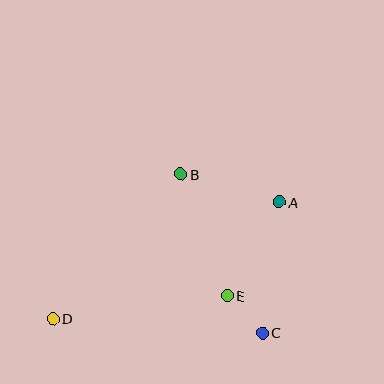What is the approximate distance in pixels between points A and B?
The distance between A and B is approximately 103 pixels.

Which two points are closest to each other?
Points C and E are closest to each other.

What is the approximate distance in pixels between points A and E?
The distance between A and E is approximately 107 pixels.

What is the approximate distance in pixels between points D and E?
The distance between D and E is approximately 176 pixels.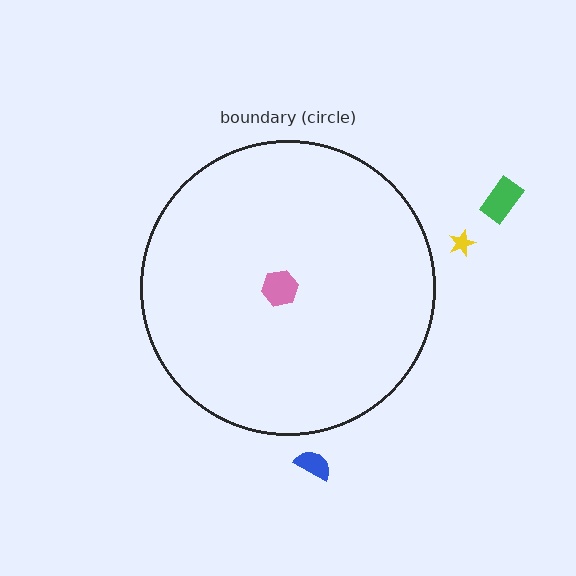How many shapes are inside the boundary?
1 inside, 3 outside.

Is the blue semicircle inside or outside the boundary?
Outside.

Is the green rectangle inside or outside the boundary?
Outside.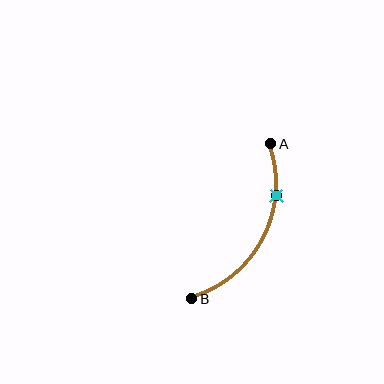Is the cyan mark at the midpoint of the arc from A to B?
No. The cyan mark lies on the arc but is closer to endpoint A. The arc midpoint would be at the point on the curve equidistant along the arc from both A and B.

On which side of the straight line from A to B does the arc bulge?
The arc bulges to the right of the straight line connecting A and B.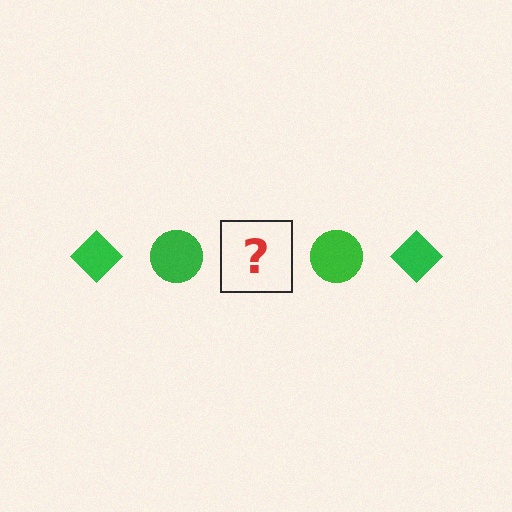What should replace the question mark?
The question mark should be replaced with a green diamond.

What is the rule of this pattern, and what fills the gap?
The rule is that the pattern cycles through diamond, circle shapes in green. The gap should be filled with a green diamond.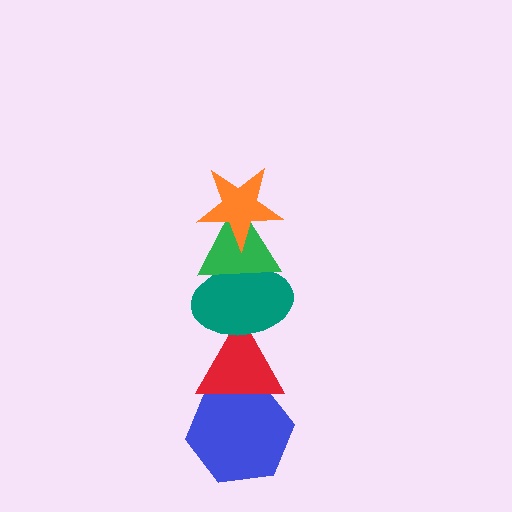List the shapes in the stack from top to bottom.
From top to bottom: the orange star, the green triangle, the teal ellipse, the red triangle, the blue hexagon.